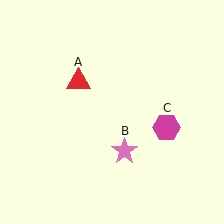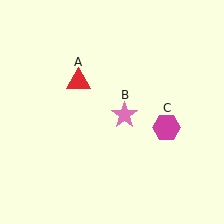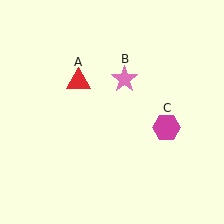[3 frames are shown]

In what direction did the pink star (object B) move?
The pink star (object B) moved up.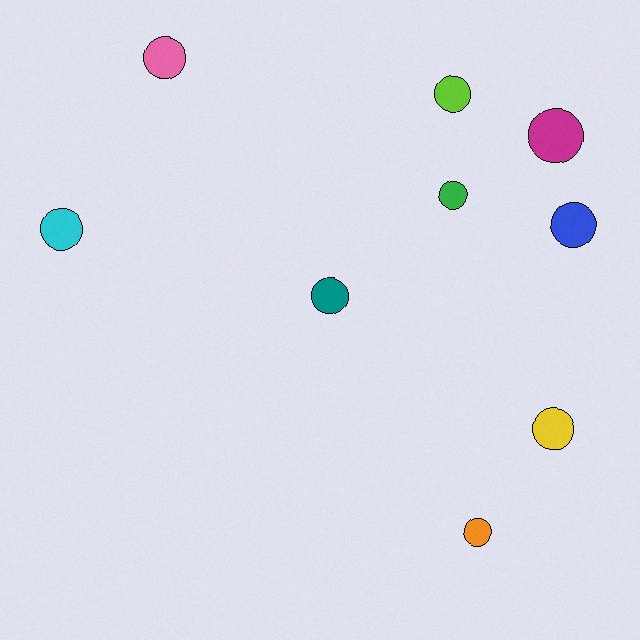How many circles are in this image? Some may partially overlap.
There are 9 circles.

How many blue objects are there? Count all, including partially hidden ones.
There is 1 blue object.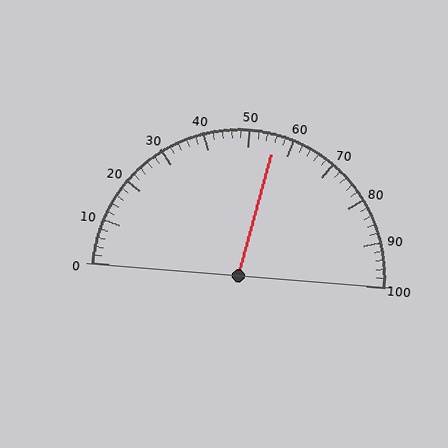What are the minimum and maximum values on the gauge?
The gauge ranges from 0 to 100.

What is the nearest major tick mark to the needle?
The nearest major tick mark is 60.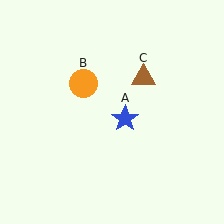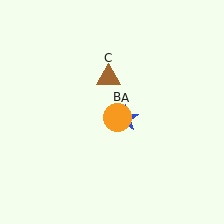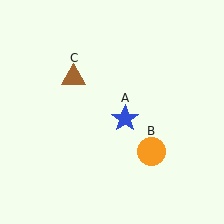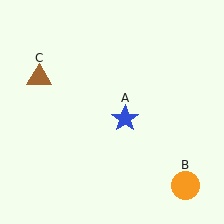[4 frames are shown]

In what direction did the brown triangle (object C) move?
The brown triangle (object C) moved left.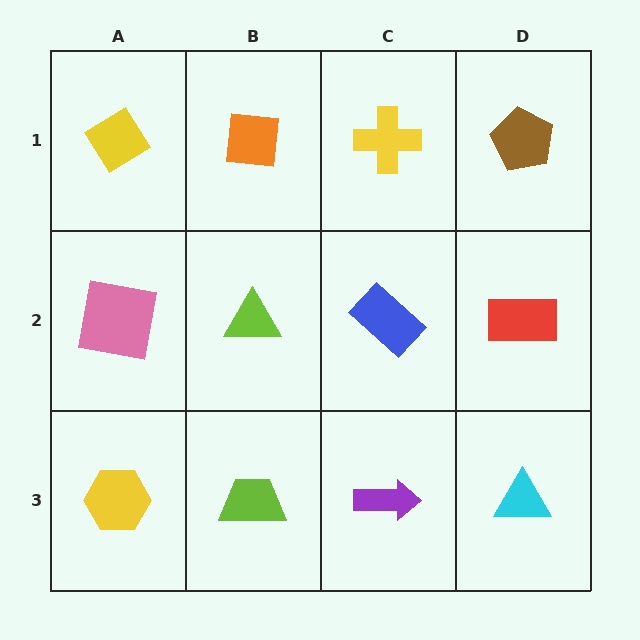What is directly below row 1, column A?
A pink square.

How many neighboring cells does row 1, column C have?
3.